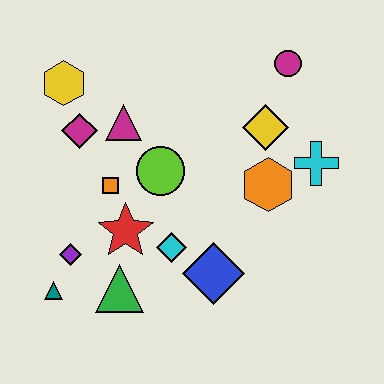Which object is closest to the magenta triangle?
The magenta diamond is closest to the magenta triangle.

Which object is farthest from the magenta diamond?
The cyan cross is farthest from the magenta diamond.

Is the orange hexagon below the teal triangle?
No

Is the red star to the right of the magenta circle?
No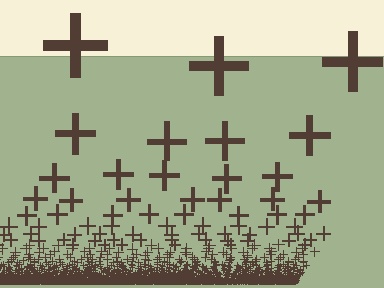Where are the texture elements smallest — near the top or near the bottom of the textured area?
Near the bottom.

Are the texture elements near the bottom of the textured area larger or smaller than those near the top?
Smaller. The gradient is inverted — elements near the bottom are smaller and denser.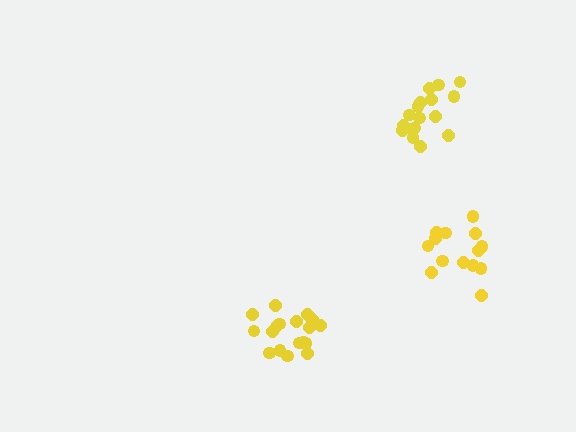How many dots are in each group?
Group 1: 14 dots, Group 2: 16 dots, Group 3: 18 dots (48 total).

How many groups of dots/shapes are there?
There are 3 groups.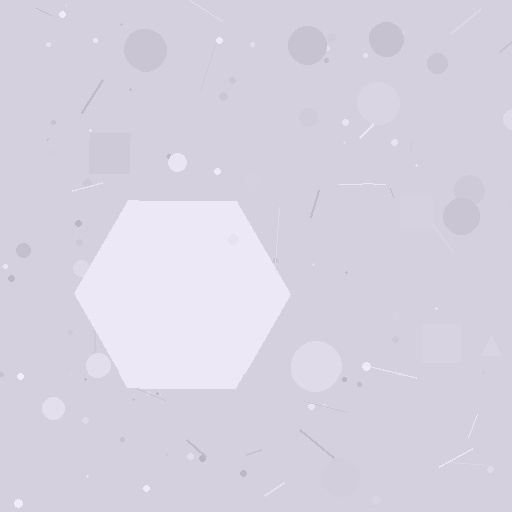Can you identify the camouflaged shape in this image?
The camouflaged shape is a hexagon.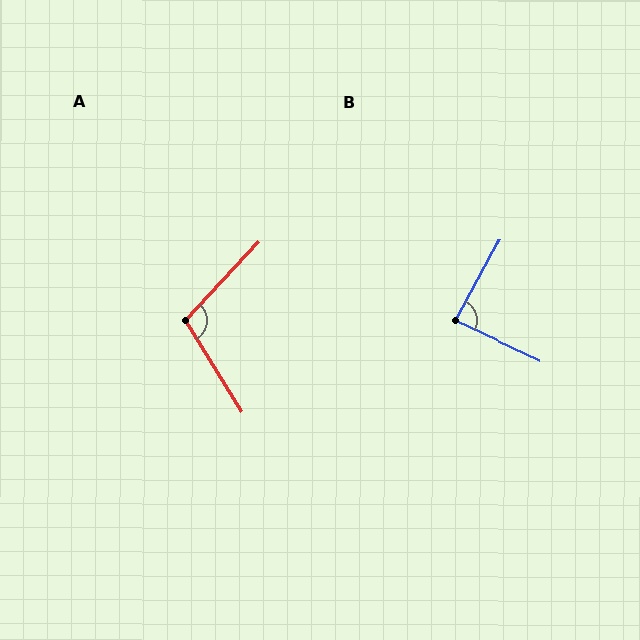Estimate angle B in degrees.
Approximately 86 degrees.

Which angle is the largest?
A, at approximately 106 degrees.